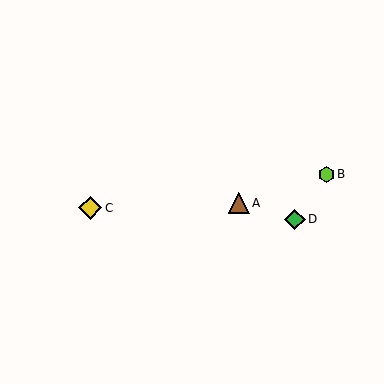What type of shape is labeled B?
Shape B is a lime hexagon.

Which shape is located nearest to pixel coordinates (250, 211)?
The brown triangle (labeled A) at (239, 203) is nearest to that location.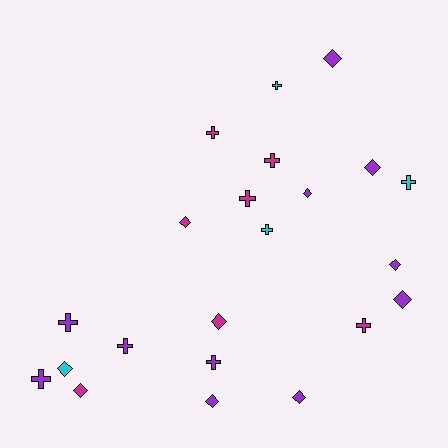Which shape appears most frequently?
Diamond, with 11 objects.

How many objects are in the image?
There are 22 objects.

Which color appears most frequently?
Purple, with 11 objects.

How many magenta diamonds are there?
There are 3 magenta diamonds.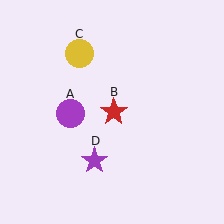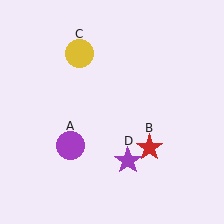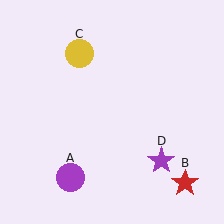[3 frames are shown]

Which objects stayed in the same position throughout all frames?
Yellow circle (object C) remained stationary.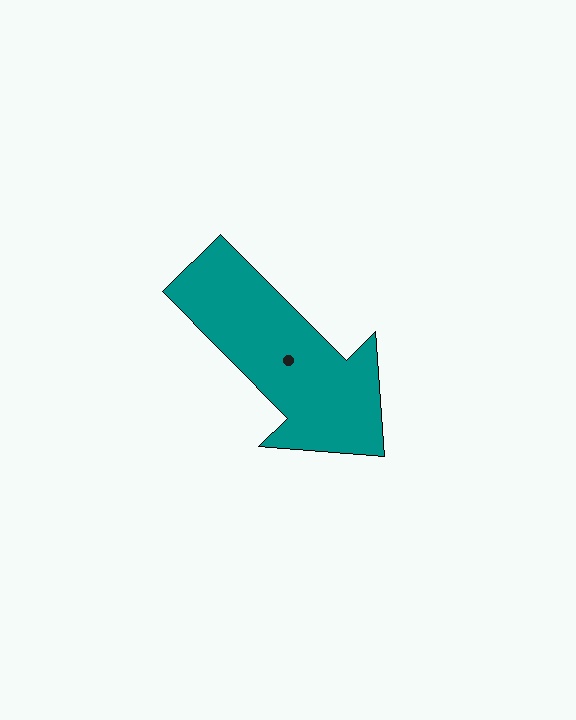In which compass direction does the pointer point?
Southeast.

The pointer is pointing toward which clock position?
Roughly 5 o'clock.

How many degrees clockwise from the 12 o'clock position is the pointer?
Approximately 135 degrees.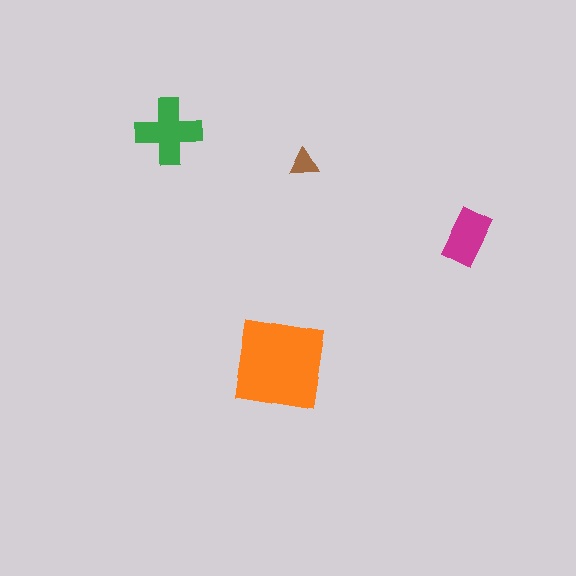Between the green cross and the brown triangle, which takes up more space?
The green cross.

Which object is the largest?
The orange square.